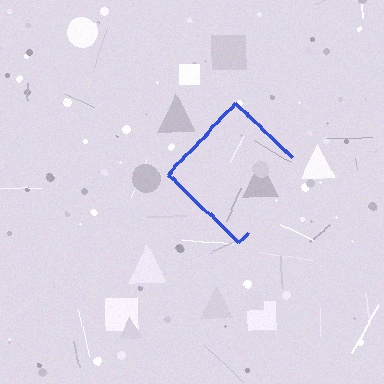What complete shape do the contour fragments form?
The contour fragments form a diamond.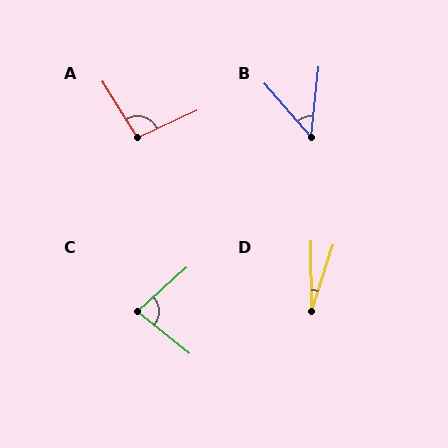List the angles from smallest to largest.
D (18°), B (47°), C (81°), A (96°).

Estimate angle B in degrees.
Approximately 47 degrees.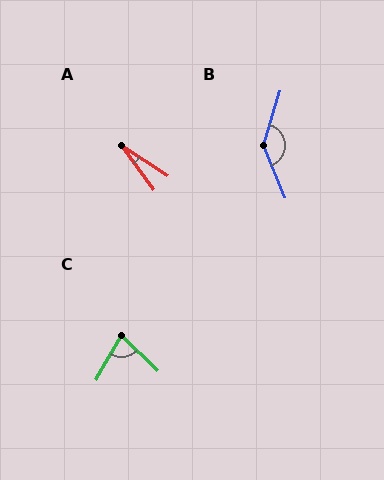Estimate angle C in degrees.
Approximately 75 degrees.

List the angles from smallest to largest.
A (21°), C (75°), B (141°).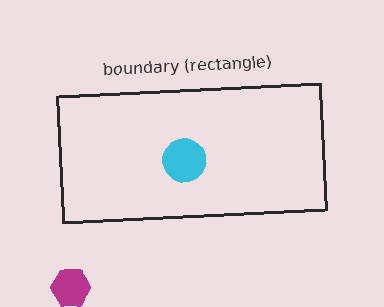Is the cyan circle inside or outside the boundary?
Inside.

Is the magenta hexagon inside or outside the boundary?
Outside.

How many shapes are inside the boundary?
1 inside, 2 outside.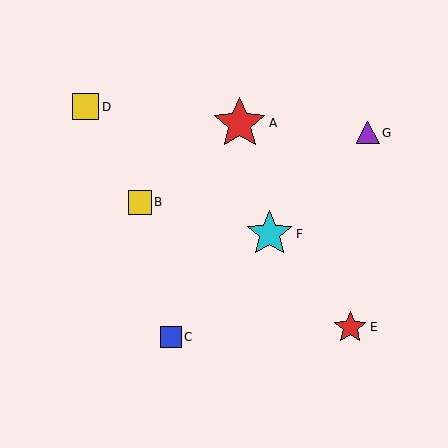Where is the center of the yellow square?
The center of the yellow square is at (86, 107).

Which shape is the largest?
The red star (labeled A) is the largest.